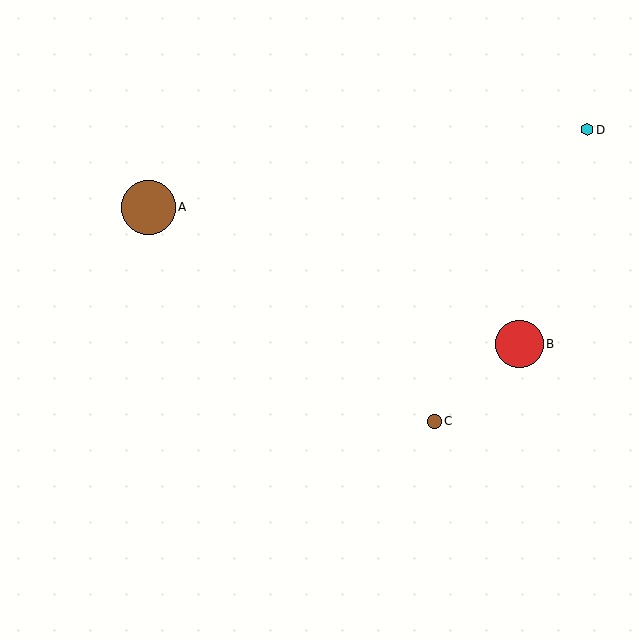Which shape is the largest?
The brown circle (labeled A) is the largest.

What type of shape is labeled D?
Shape D is a cyan hexagon.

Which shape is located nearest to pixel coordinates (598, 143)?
The cyan hexagon (labeled D) at (587, 130) is nearest to that location.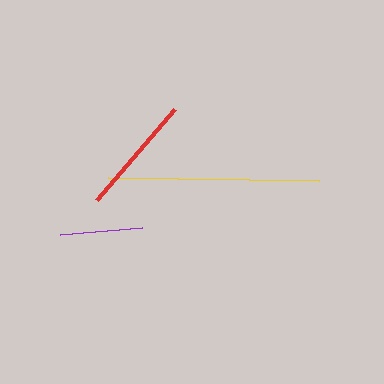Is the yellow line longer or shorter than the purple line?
The yellow line is longer than the purple line.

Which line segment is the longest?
The yellow line is the longest at approximately 210 pixels.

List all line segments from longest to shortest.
From longest to shortest: yellow, red, purple.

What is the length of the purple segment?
The purple segment is approximately 82 pixels long.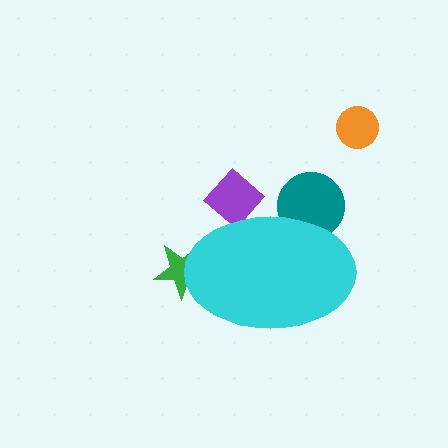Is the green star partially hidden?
Yes, the green star is partially hidden behind the cyan ellipse.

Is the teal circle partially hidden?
Yes, the teal circle is partially hidden behind the cyan ellipse.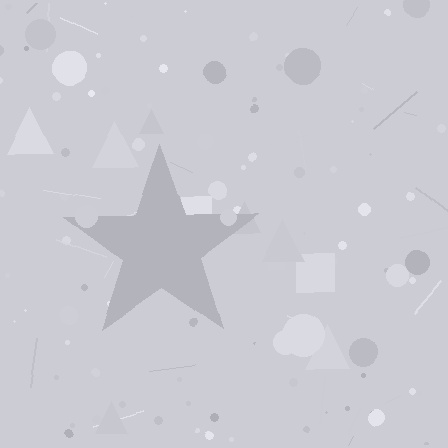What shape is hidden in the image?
A star is hidden in the image.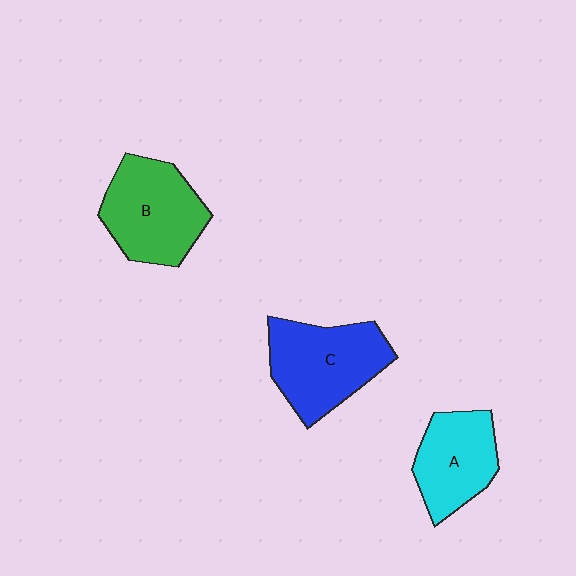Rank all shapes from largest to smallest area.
From largest to smallest: C (blue), B (green), A (cyan).